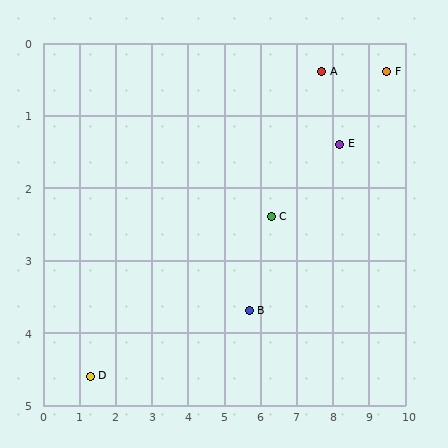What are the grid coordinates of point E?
Point E is at approximately (8.2, 1.4).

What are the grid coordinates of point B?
Point B is at approximately (5.7, 3.7).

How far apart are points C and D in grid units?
Points C and D are about 5.5 grid units apart.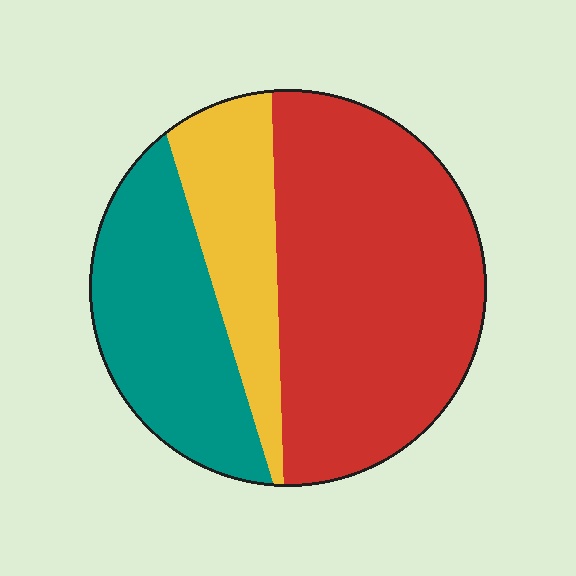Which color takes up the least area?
Yellow, at roughly 20%.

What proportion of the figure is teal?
Teal covers about 30% of the figure.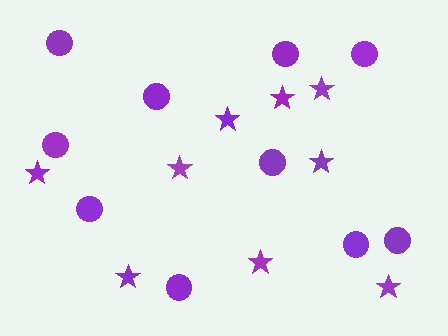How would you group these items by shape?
There are 2 groups: one group of stars (9) and one group of circles (10).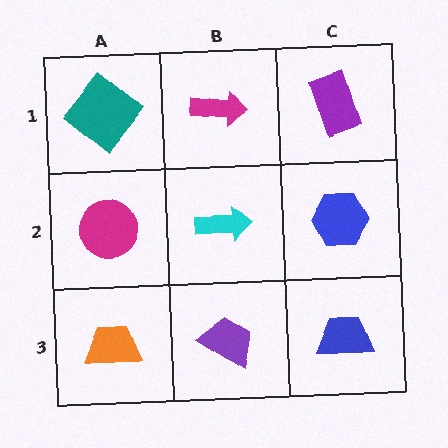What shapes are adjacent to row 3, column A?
A magenta circle (row 2, column A), a purple trapezoid (row 3, column B).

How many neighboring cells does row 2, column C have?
3.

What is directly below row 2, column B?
A purple trapezoid.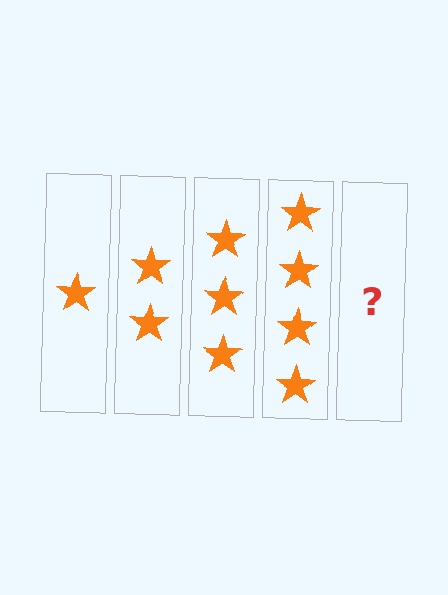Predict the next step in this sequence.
The next step is 5 stars.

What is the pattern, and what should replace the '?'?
The pattern is that each step adds one more star. The '?' should be 5 stars.